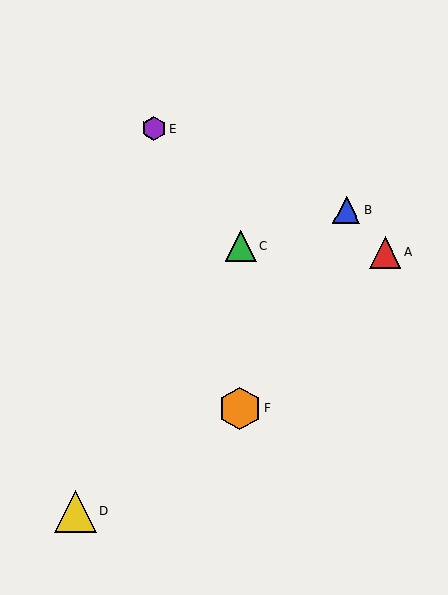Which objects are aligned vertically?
Objects C, F are aligned vertically.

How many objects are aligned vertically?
2 objects (C, F) are aligned vertically.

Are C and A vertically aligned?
No, C is at x≈241 and A is at x≈385.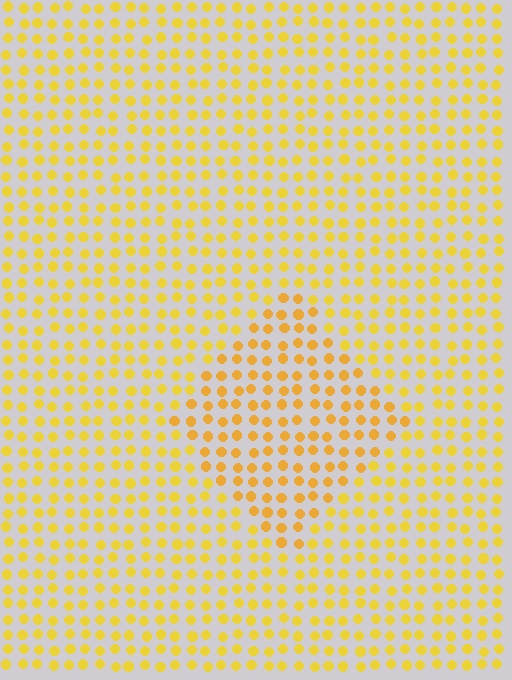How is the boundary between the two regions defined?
The boundary is defined purely by a slight shift in hue (about 14 degrees). Spacing, size, and orientation are identical on both sides.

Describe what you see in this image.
The image is filled with small yellow elements in a uniform arrangement. A diamond-shaped region is visible where the elements are tinted to a slightly different hue, forming a subtle color boundary.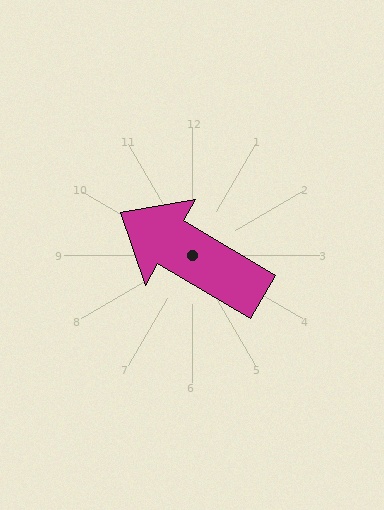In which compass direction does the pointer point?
Northwest.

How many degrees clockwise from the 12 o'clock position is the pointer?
Approximately 301 degrees.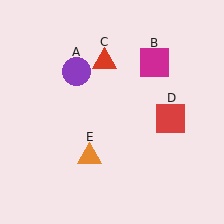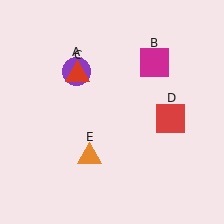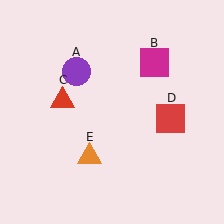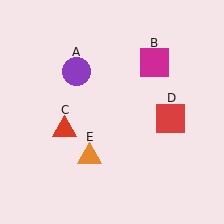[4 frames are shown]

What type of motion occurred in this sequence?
The red triangle (object C) rotated counterclockwise around the center of the scene.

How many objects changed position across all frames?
1 object changed position: red triangle (object C).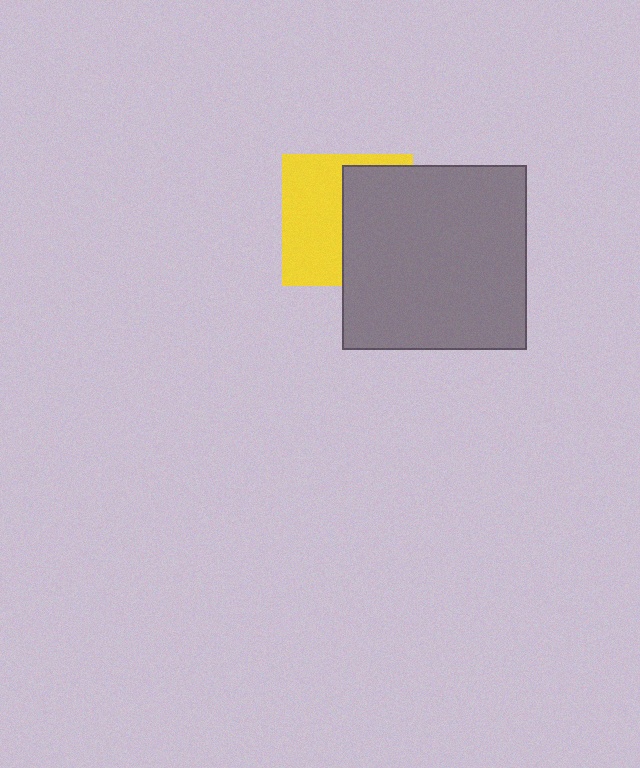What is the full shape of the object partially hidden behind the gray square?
The partially hidden object is a yellow square.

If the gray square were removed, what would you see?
You would see the complete yellow square.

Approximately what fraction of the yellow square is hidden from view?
Roughly 50% of the yellow square is hidden behind the gray square.